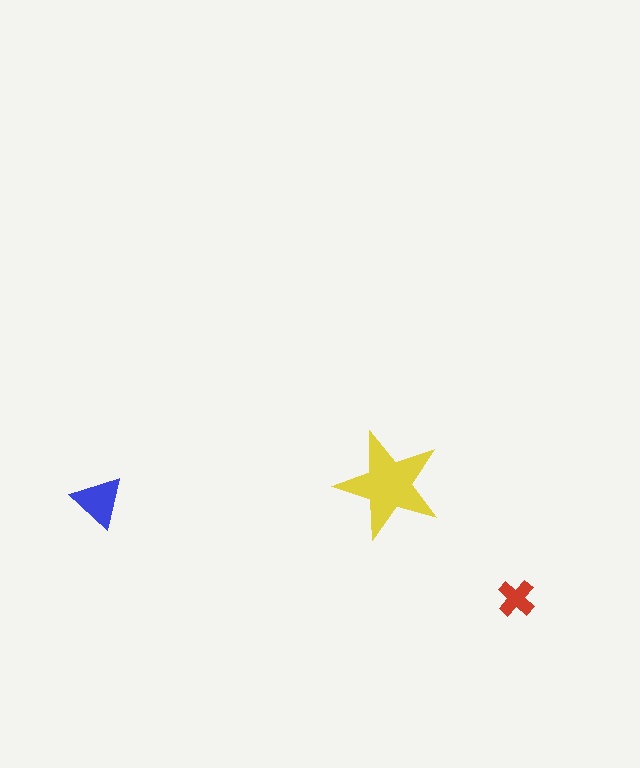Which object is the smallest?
The red cross.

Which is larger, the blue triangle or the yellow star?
The yellow star.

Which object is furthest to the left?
The blue triangle is leftmost.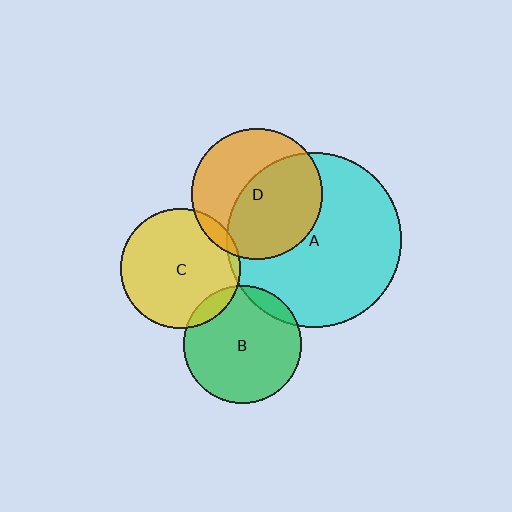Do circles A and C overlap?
Yes.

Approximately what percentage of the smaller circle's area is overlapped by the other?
Approximately 5%.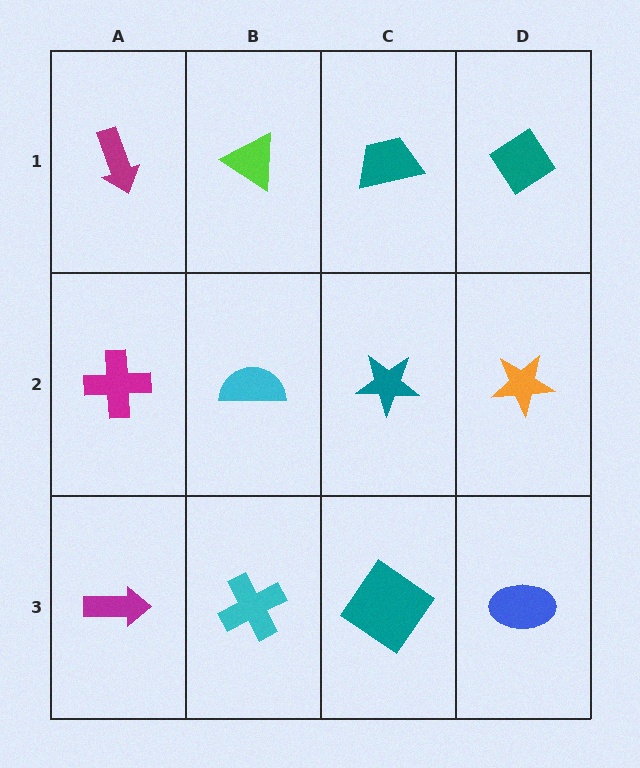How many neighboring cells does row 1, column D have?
2.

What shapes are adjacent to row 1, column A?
A magenta cross (row 2, column A), a lime triangle (row 1, column B).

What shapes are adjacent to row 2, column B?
A lime triangle (row 1, column B), a cyan cross (row 3, column B), a magenta cross (row 2, column A), a teal star (row 2, column C).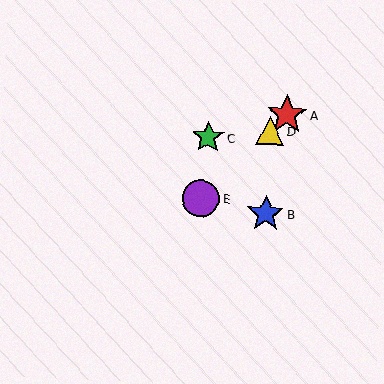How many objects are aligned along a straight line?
3 objects (A, D, E) are aligned along a straight line.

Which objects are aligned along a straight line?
Objects A, D, E are aligned along a straight line.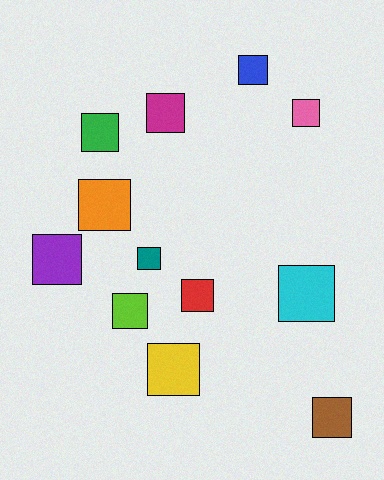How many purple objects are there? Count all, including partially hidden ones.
There is 1 purple object.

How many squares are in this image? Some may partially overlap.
There are 12 squares.